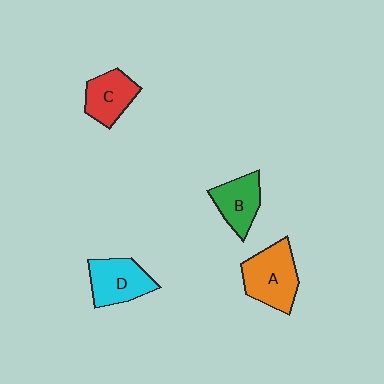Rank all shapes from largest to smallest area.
From largest to smallest: A (orange), D (cyan), C (red), B (green).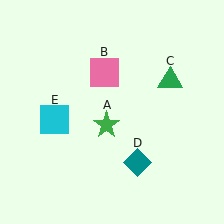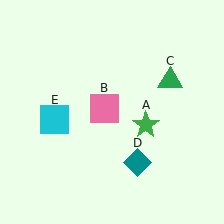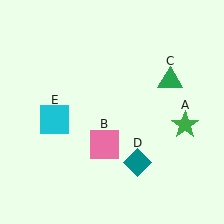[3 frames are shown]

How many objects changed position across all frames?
2 objects changed position: green star (object A), pink square (object B).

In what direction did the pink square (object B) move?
The pink square (object B) moved down.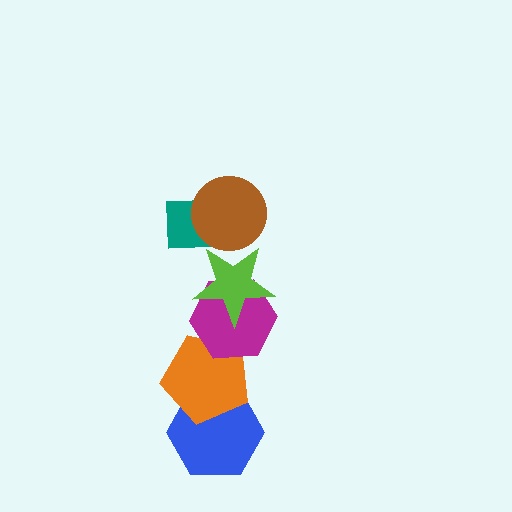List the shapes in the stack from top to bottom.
From top to bottom: the brown circle, the teal rectangle, the lime star, the magenta hexagon, the orange pentagon, the blue hexagon.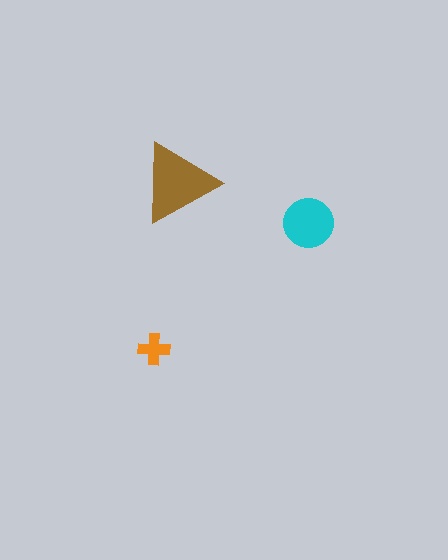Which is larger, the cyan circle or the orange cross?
The cyan circle.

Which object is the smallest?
The orange cross.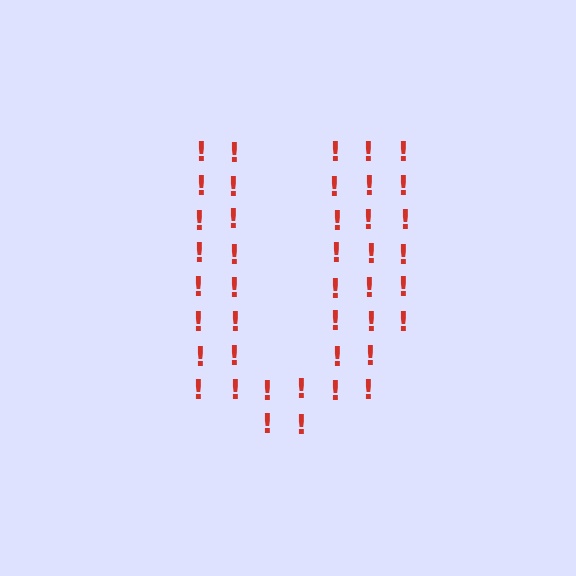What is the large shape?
The large shape is the letter U.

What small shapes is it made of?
It is made of small exclamation marks.